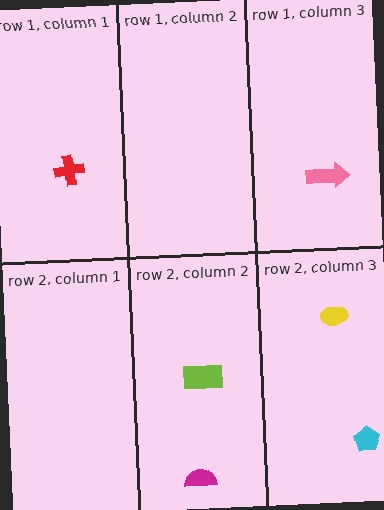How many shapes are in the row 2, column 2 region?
2.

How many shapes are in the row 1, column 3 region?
1.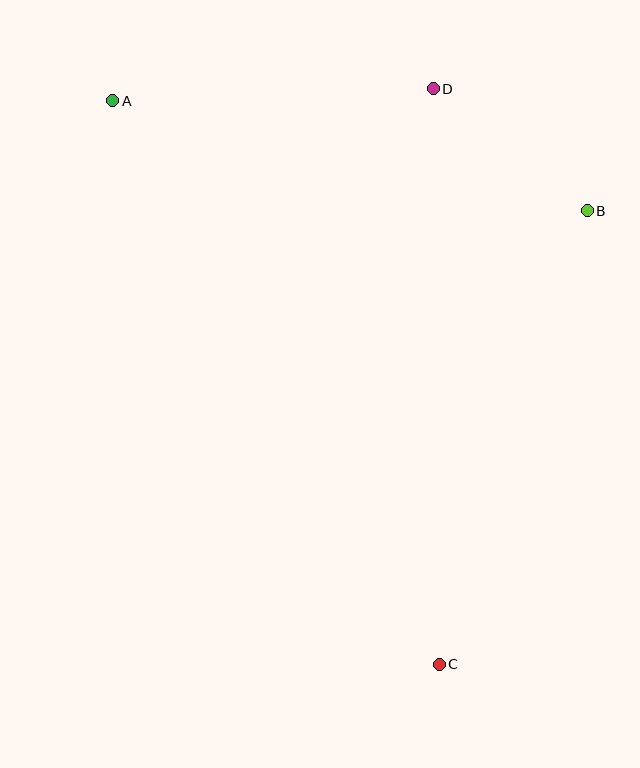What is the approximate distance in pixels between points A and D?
The distance between A and D is approximately 321 pixels.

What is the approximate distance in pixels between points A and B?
The distance between A and B is approximately 487 pixels.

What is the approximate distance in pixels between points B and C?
The distance between B and C is approximately 477 pixels.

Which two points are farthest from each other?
Points A and C are farthest from each other.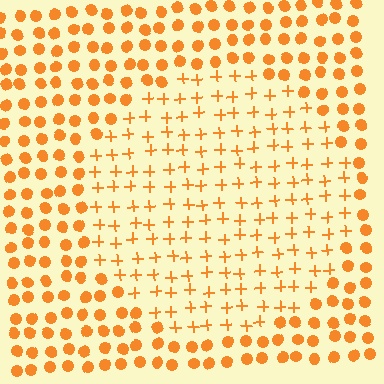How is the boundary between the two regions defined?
The boundary is defined by a change in element shape: plus signs inside vs. circles outside. All elements share the same color and spacing.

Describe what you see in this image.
The image is filled with small orange elements arranged in a uniform grid. A circle-shaped region contains plus signs, while the surrounding area contains circles. The boundary is defined purely by the change in element shape.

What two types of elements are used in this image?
The image uses plus signs inside the circle region and circles outside it.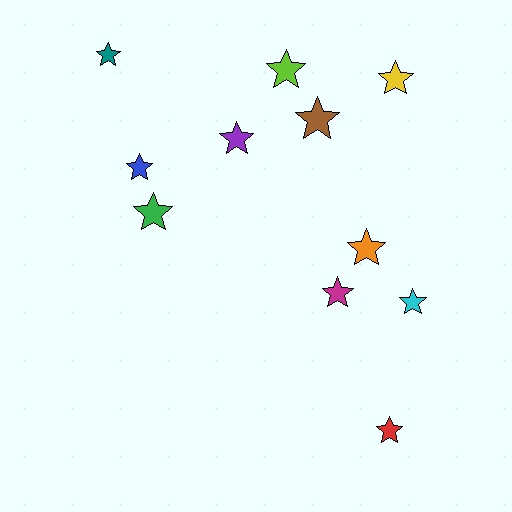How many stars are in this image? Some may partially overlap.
There are 11 stars.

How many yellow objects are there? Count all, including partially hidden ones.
There is 1 yellow object.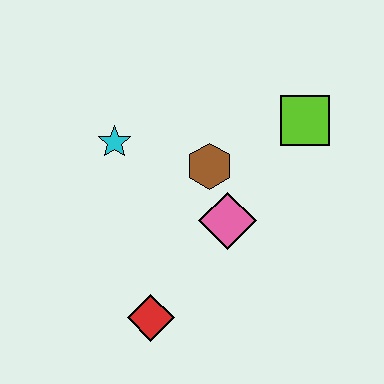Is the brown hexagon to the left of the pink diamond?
Yes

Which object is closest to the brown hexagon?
The pink diamond is closest to the brown hexagon.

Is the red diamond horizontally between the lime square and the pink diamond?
No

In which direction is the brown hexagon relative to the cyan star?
The brown hexagon is to the right of the cyan star.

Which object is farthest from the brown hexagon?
The red diamond is farthest from the brown hexagon.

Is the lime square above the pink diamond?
Yes